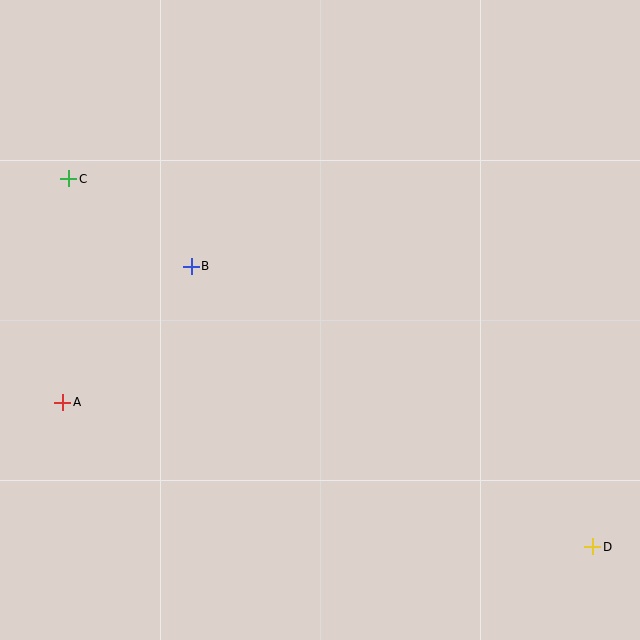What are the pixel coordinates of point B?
Point B is at (191, 266).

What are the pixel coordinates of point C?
Point C is at (69, 179).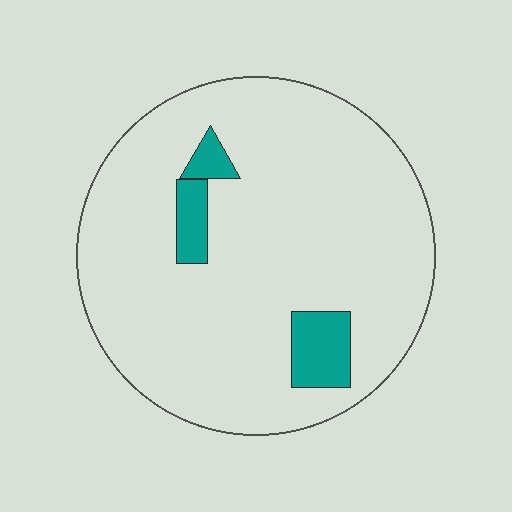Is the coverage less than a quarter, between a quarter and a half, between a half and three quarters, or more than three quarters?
Less than a quarter.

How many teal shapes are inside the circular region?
3.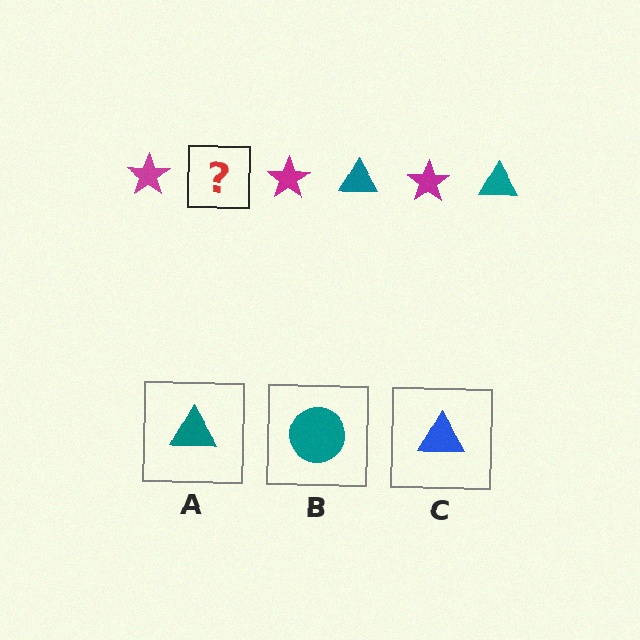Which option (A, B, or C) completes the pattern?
A.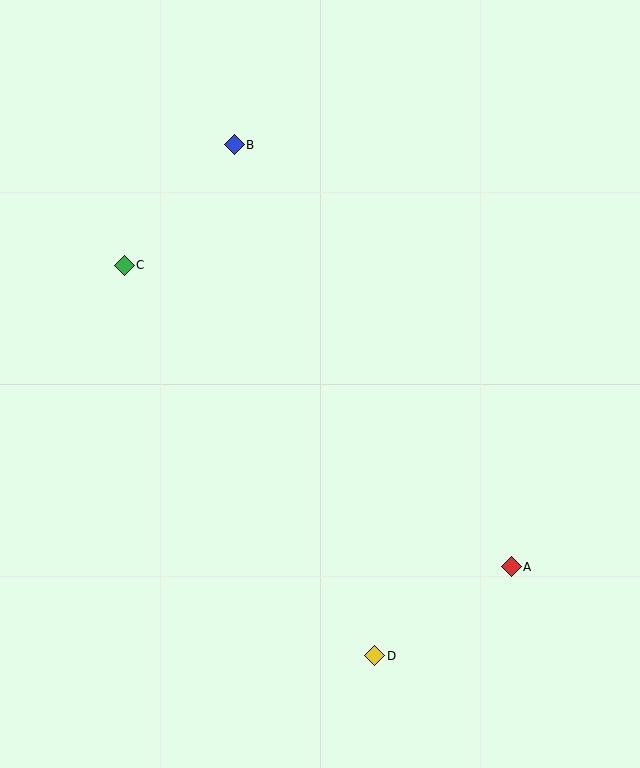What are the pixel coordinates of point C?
Point C is at (124, 265).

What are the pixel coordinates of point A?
Point A is at (511, 567).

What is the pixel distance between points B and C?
The distance between B and C is 163 pixels.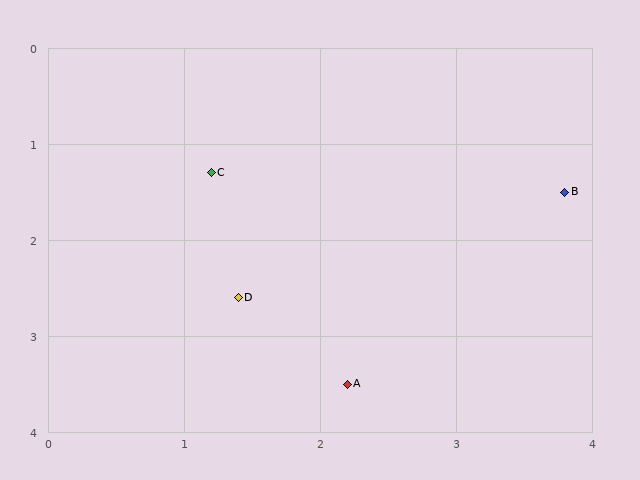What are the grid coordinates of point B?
Point B is at approximately (3.8, 1.5).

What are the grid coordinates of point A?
Point A is at approximately (2.2, 3.5).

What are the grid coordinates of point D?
Point D is at approximately (1.4, 2.6).